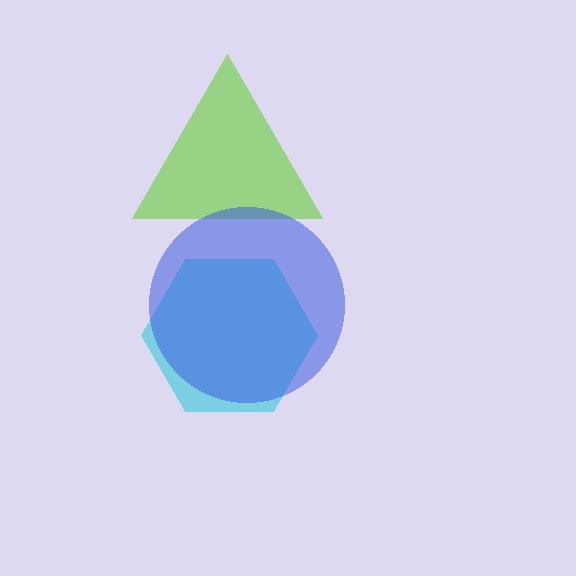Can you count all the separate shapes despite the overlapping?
Yes, there are 3 separate shapes.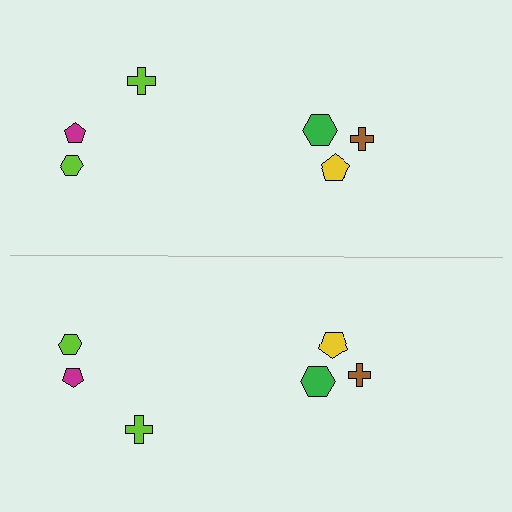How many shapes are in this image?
There are 12 shapes in this image.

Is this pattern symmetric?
Yes, this pattern has bilateral (reflection) symmetry.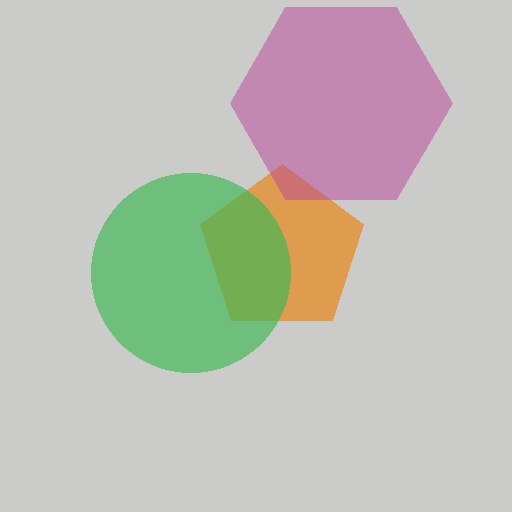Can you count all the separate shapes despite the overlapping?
Yes, there are 3 separate shapes.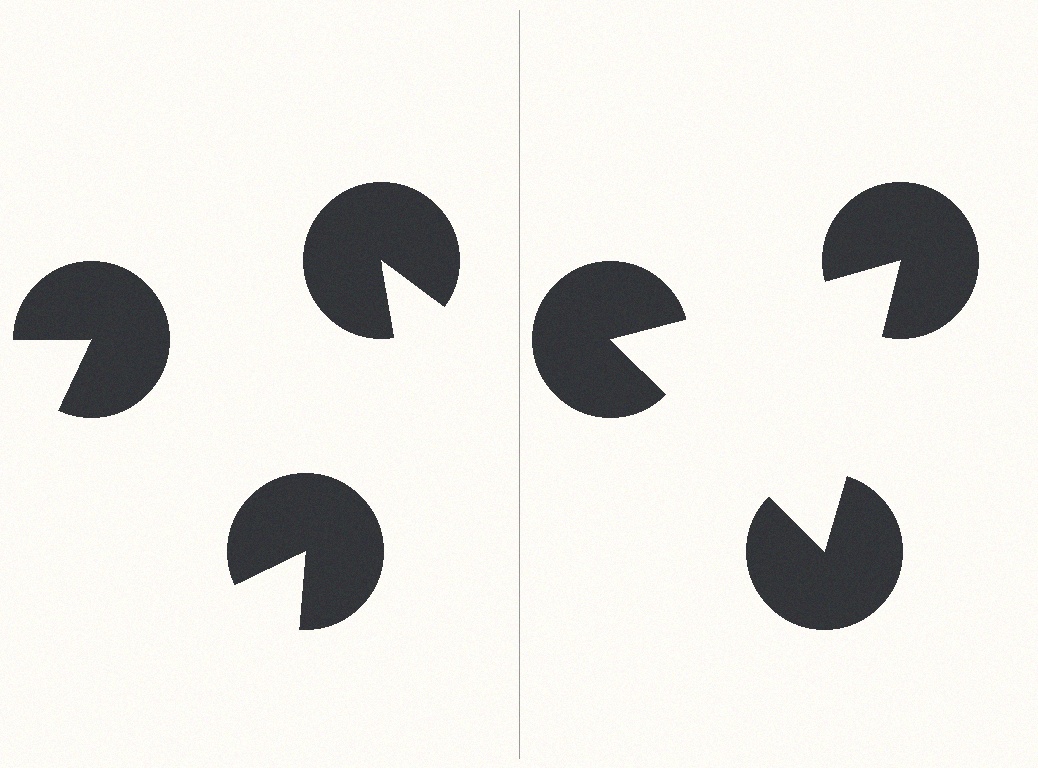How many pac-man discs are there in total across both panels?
6 — 3 on each side.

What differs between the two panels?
The pac-man discs are positioned identically on both sides; only the wedge orientations differ. On the right they align to a triangle; on the left they are misaligned.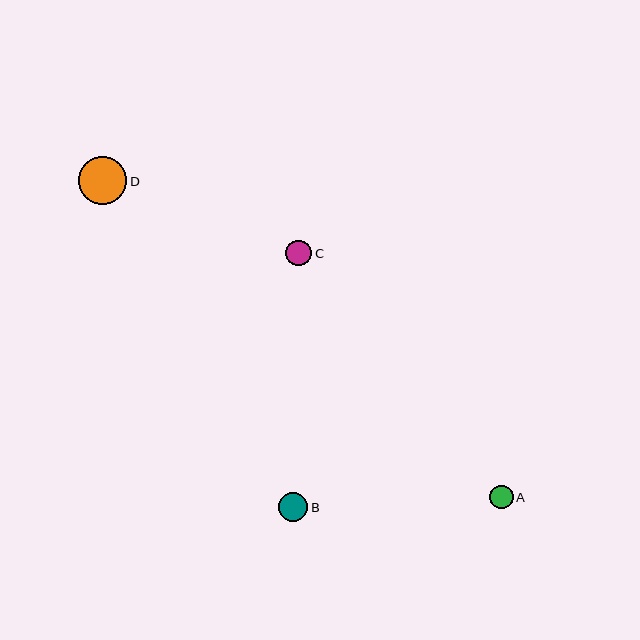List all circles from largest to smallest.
From largest to smallest: D, B, C, A.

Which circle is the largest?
Circle D is the largest with a size of approximately 48 pixels.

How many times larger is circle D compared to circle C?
Circle D is approximately 1.9 times the size of circle C.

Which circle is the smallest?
Circle A is the smallest with a size of approximately 23 pixels.